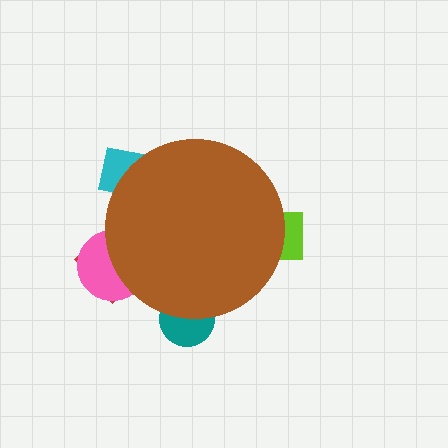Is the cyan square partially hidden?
Yes, the cyan square is partially hidden behind the brown circle.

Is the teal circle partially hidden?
Yes, the teal circle is partially hidden behind the brown circle.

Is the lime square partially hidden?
Yes, the lime square is partially hidden behind the brown circle.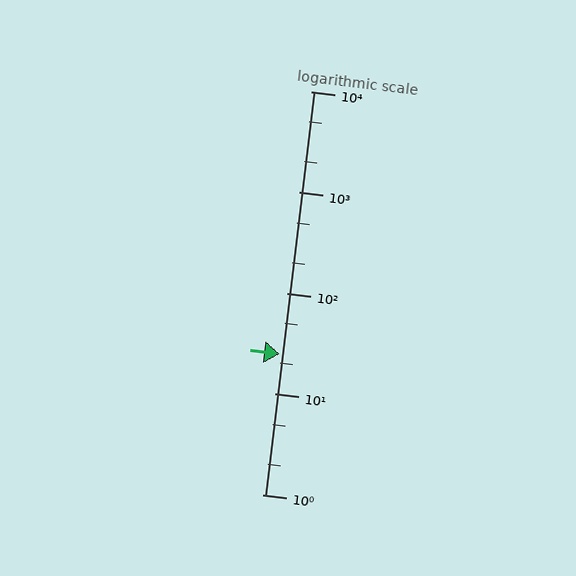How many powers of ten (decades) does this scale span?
The scale spans 4 decades, from 1 to 10000.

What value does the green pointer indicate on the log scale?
The pointer indicates approximately 25.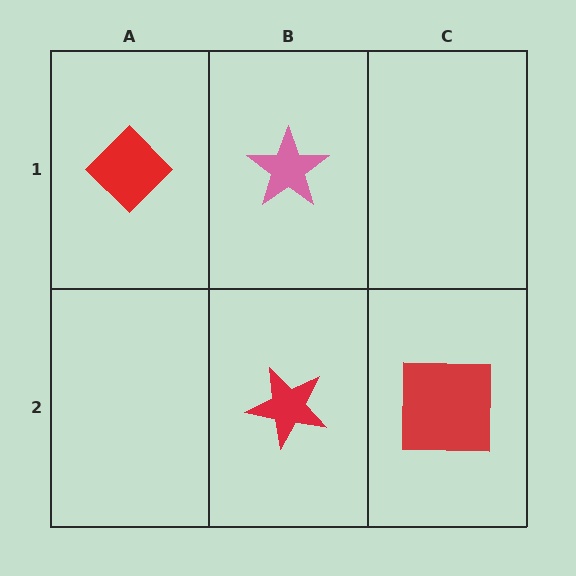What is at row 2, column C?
A red square.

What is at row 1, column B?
A pink star.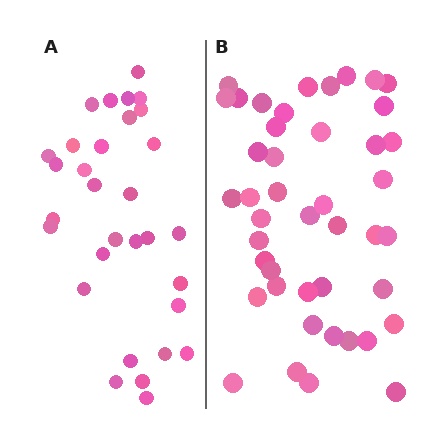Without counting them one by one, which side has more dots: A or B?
Region B (the right region) has more dots.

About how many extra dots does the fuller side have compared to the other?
Region B has approximately 15 more dots than region A.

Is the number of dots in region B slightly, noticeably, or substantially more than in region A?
Region B has noticeably more, but not dramatically so. The ratio is roughly 1.4 to 1.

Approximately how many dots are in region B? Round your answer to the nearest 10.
About 40 dots. (The exact count is 44, which rounds to 40.)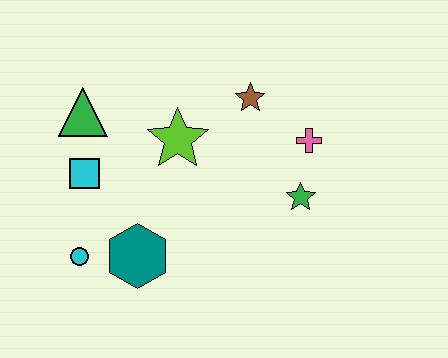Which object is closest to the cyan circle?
The teal hexagon is closest to the cyan circle.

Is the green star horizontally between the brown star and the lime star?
No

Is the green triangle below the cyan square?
No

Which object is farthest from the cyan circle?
The pink cross is farthest from the cyan circle.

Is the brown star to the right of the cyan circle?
Yes